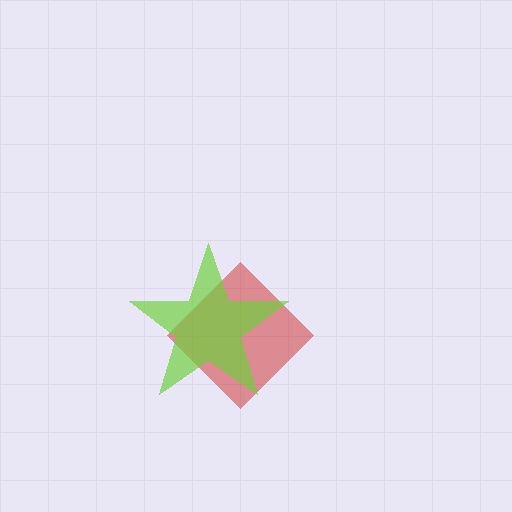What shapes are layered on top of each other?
The layered shapes are: a red diamond, a lime star.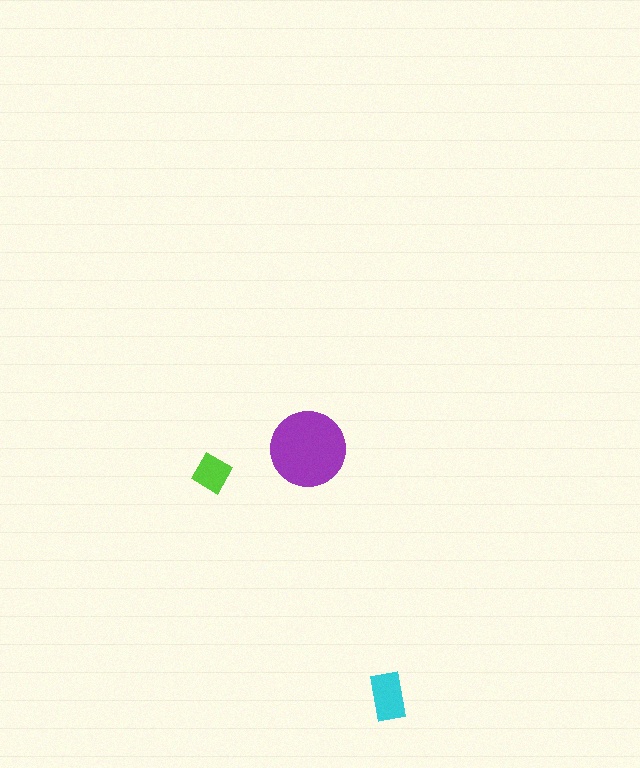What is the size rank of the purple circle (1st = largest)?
1st.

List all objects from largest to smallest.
The purple circle, the cyan rectangle, the lime diamond.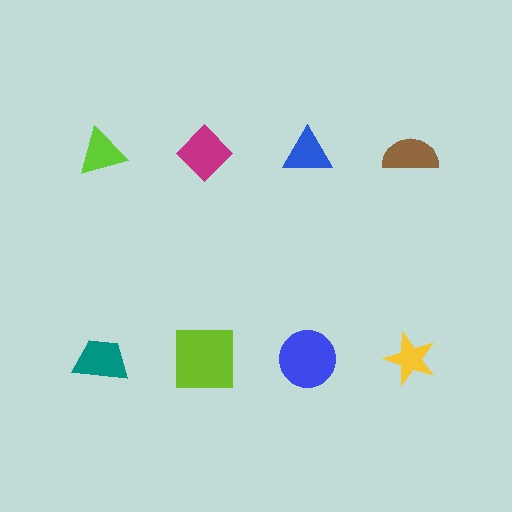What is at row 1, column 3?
A blue triangle.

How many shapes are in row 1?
4 shapes.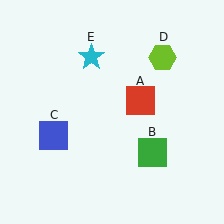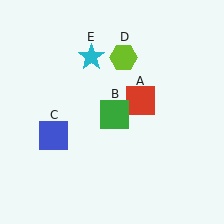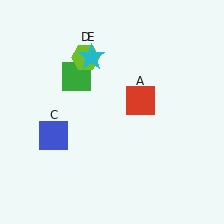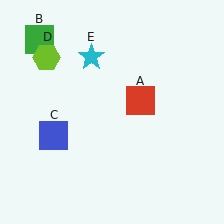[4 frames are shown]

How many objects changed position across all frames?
2 objects changed position: green square (object B), lime hexagon (object D).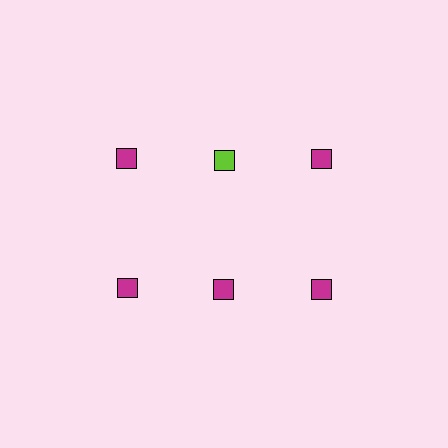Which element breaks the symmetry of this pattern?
The lime square in the top row, second from left column breaks the symmetry. All other shapes are magenta squares.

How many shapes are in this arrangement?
There are 6 shapes arranged in a grid pattern.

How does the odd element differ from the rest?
It has a different color: lime instead of magenta.